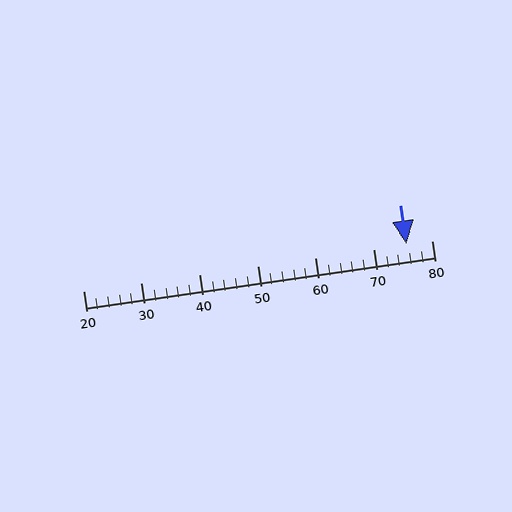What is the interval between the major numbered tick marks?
The major tick marks are spaced 10 units apart.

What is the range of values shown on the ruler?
The ruler shows values from 20 to 80.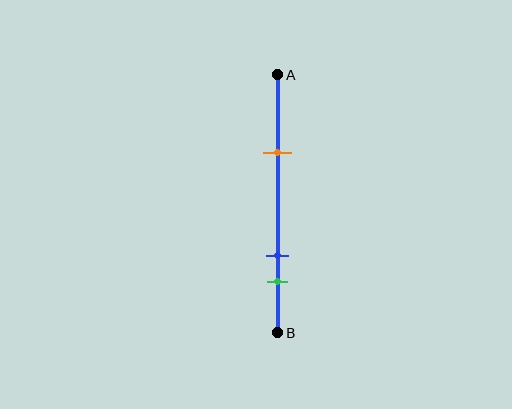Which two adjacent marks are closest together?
The blue and green marks are the closest adjacent pair.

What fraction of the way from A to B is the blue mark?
The blue mark is approximately 70% (0.7) of the way from A to B.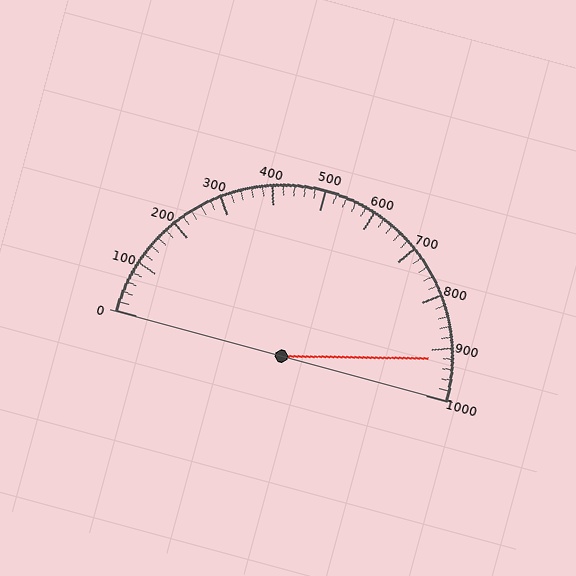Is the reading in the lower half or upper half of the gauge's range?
The reading is in the upper half of the range (0 to 1000).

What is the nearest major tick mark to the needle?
The nearest major tick mark is 900.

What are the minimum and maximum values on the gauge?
The gauge ranges from 0 to 1000.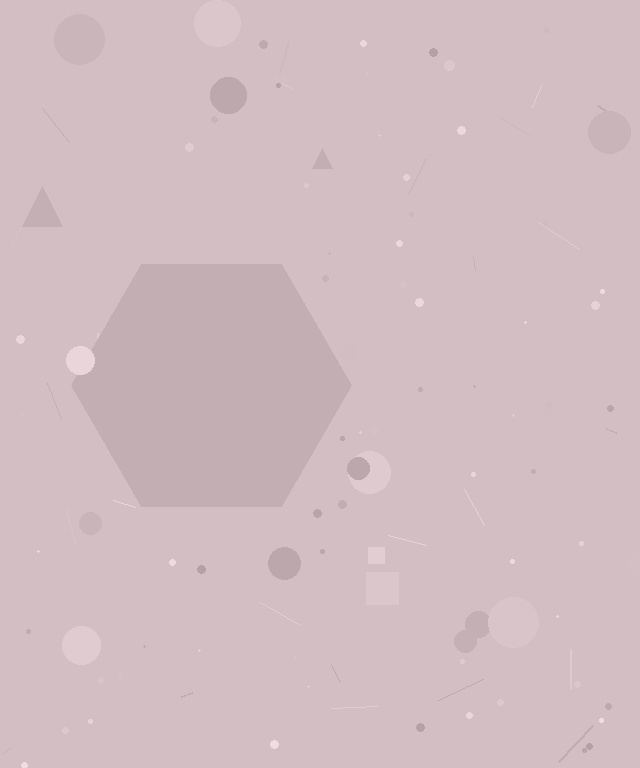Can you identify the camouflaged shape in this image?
The camouflaged shape is a hexagon.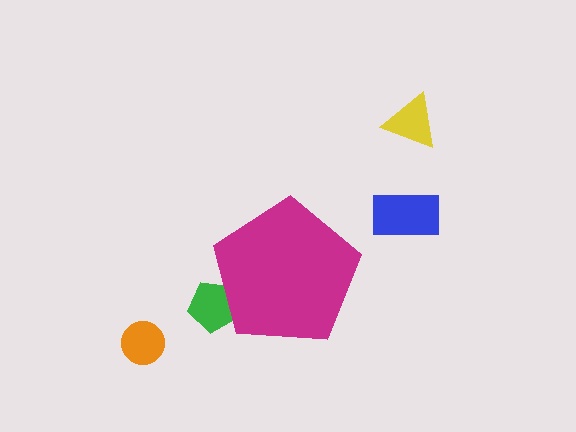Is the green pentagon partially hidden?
Yes, the green pentagon is partially hidden behind the magenta pentagon.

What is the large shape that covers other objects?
A magenta pentagon.